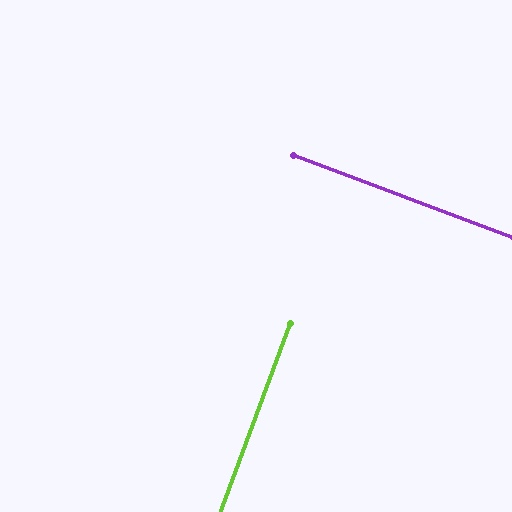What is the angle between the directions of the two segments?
Approximately 90 degrees.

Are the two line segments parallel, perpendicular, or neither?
Perpendicular — they meet at approximately 90°.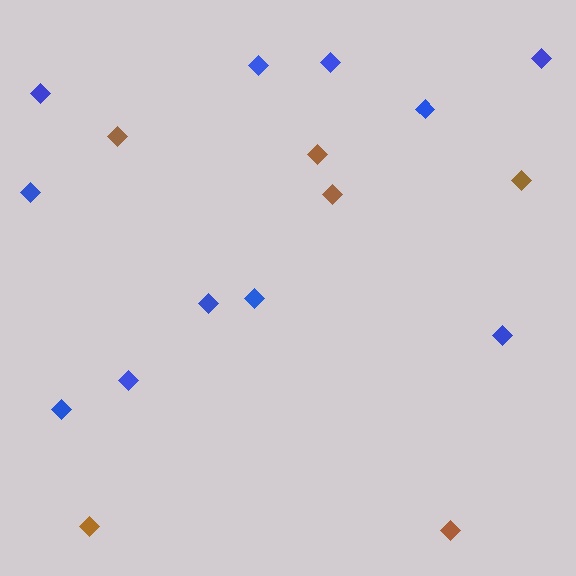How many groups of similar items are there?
There are 2 groups: one group of blue diamonds (11) and one group of brown diamonds (6).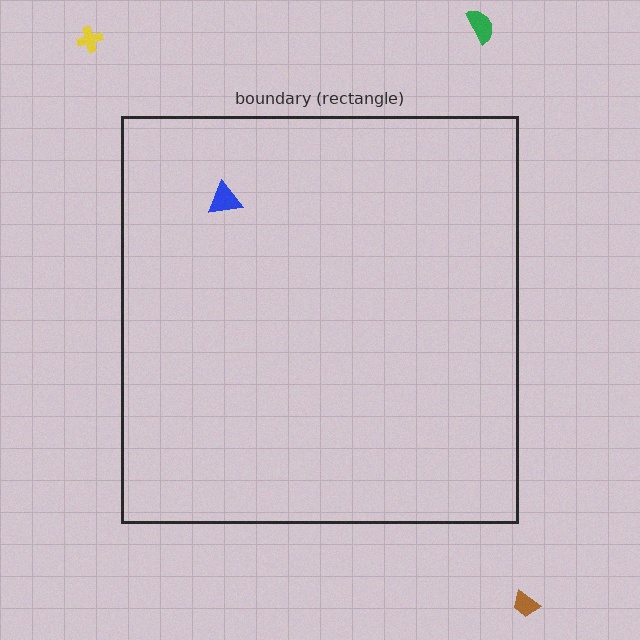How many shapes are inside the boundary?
1 inside, 3 outside.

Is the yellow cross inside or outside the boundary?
Outside.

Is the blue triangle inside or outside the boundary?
Inside.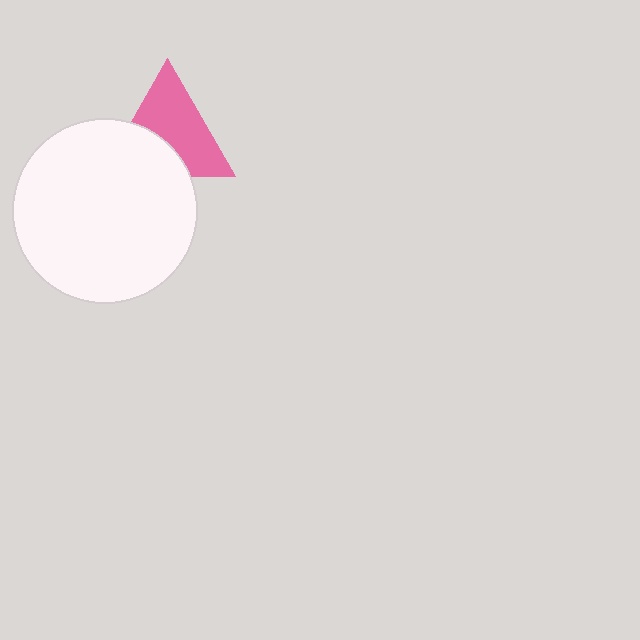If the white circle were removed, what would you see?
You would see the complete pink triangle.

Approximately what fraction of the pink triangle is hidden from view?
Roughly 38% of the pink triangle is hidden behind the white circle.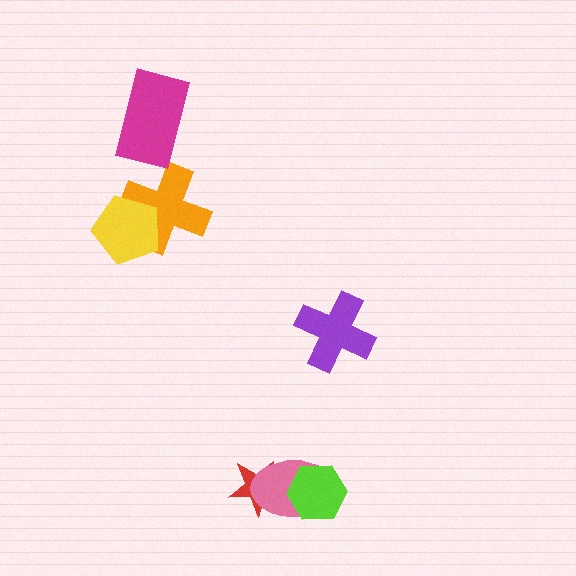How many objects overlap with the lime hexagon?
1 object overlaps with the lime hexagon.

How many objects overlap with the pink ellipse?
2 objects overlap with the pink ellipse.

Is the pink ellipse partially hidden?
Yes, it is partially covered by another shape.